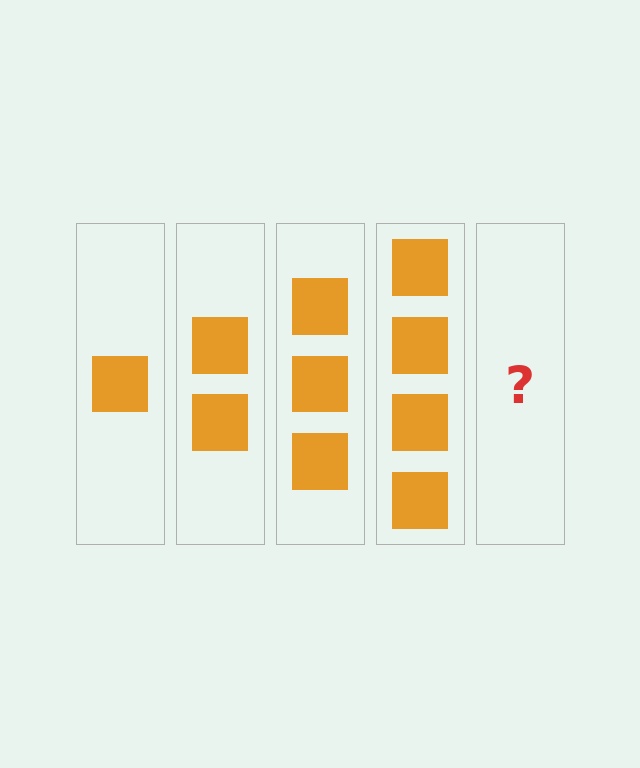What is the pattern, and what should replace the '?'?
The pattern is that each step adds one more square. The '?' should be 5 squares.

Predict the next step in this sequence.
The next step is 5 squares.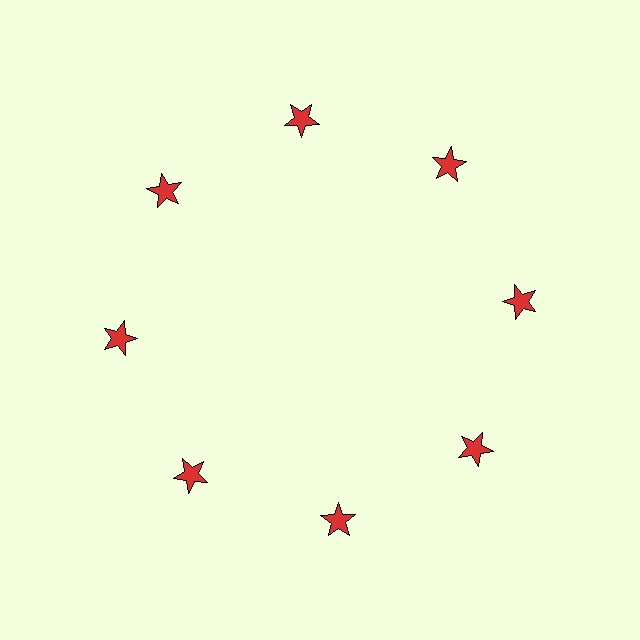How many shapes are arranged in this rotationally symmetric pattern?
There are 8 shapes, arranged in 8 groups of 1.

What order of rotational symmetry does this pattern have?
This pattern has 8-fold rotational symmetry.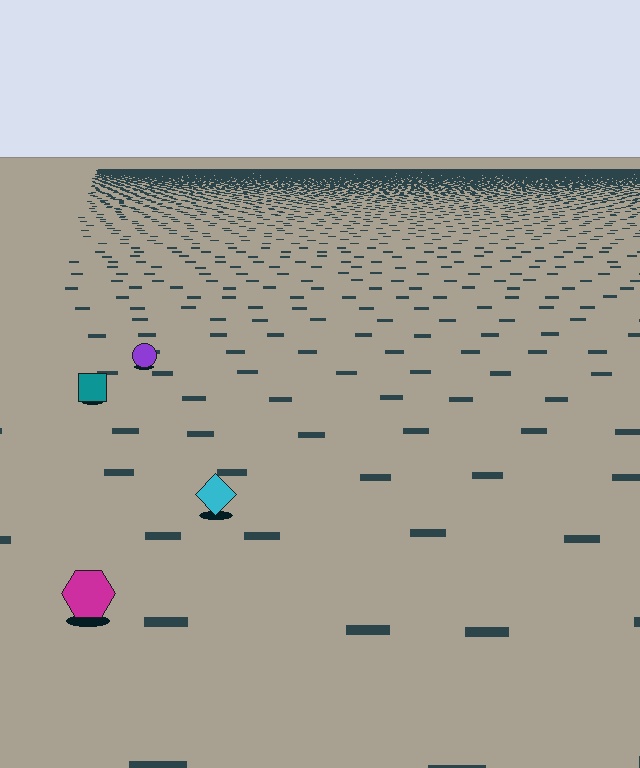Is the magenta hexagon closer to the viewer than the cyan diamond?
Yes. The magenta hexagon is closer — you can tell from the texture gradient: the ground texture is coarser near it.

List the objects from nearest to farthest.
From nearest to farthest: the magenta hexagon, the cyan diamond, the teal square, the purple circle.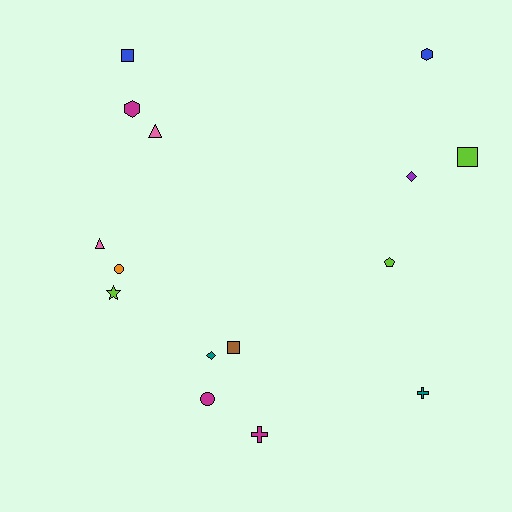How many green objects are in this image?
There are no green objects.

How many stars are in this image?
There is 1 star.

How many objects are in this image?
There are 15 objects.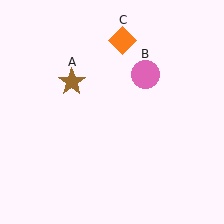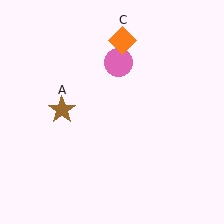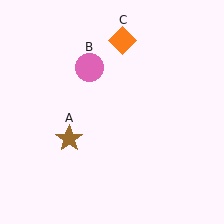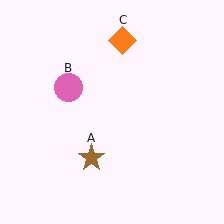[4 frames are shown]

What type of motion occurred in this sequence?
The brown star (object A), pink circle (object B) rotated counterclockwise around the center of the scene.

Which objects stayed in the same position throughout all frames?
Orange diamond (object C) remained stationary.